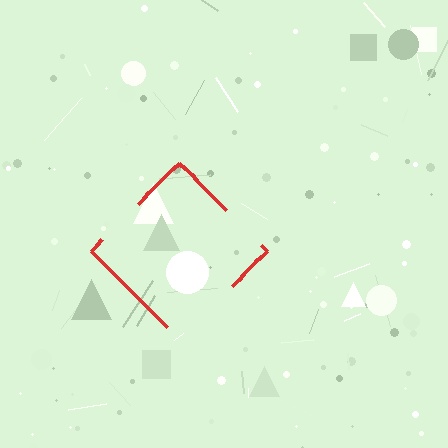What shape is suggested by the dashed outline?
The dashed outline suggests a diamond.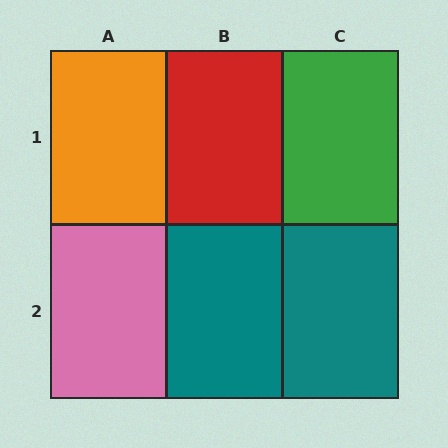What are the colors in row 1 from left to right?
Orange, red, green.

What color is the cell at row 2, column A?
Pink.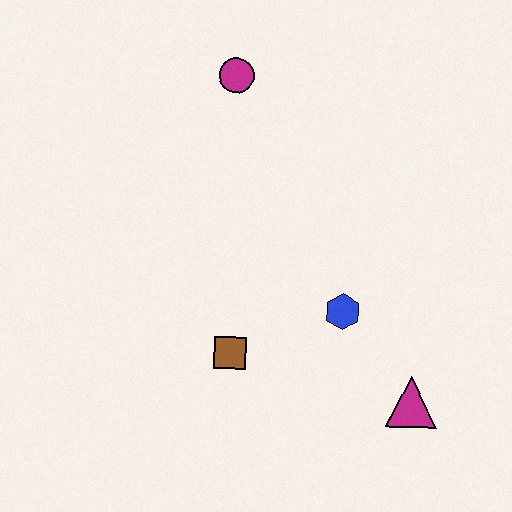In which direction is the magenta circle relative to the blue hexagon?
The magenta circle is above the blue hexagon.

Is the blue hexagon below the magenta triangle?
No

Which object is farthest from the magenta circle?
The magenta triangle is farthest from the magenta circle.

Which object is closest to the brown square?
The blue hexagon is closest to the brown square.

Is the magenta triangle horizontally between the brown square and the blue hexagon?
No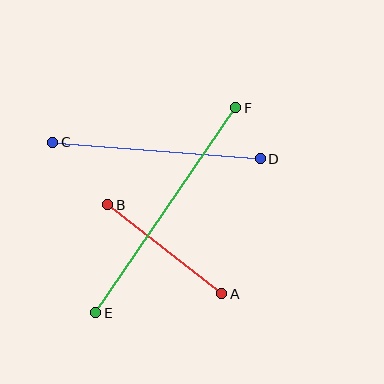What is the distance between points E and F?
The distance is approximately 248 pixels.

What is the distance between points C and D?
The distance is approximately 209 pixels.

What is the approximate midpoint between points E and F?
The midpoint is at approximately (166, 210) pixels.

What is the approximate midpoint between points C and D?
The midpoint is at approximately (156, 151) pixels.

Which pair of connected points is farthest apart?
Points E and F are farthest apart.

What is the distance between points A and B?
The distance is approximately 144 pixels.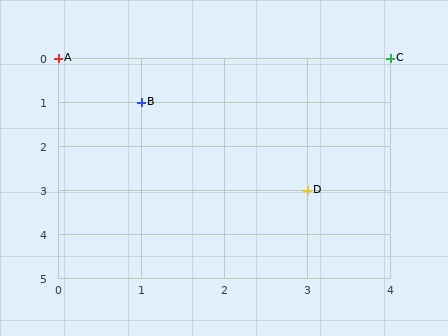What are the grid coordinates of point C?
Point C is at grid coordinates (4, 0).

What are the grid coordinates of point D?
Point D is at grid coordinates (3, 3).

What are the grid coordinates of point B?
Point B is at grid coordinates (1, 1).